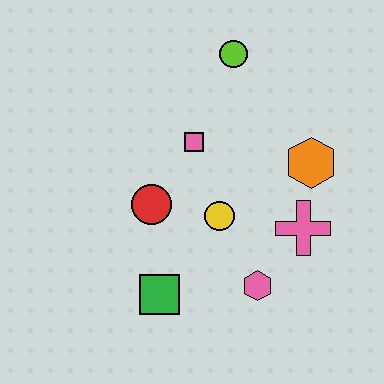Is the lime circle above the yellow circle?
Yes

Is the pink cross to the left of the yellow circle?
No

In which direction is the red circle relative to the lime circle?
The red circle is below the lime circle.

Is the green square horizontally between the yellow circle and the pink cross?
No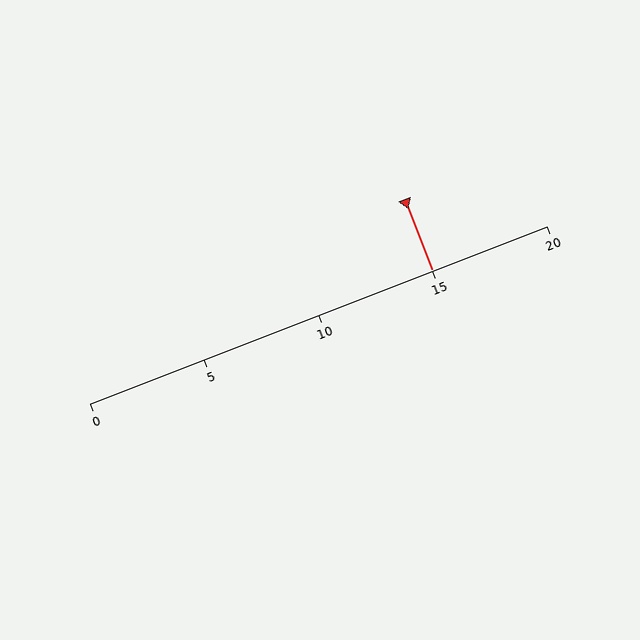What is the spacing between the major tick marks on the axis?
The major ticks are spaced 5 apart.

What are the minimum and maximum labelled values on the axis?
The axis runs from 0 to 20.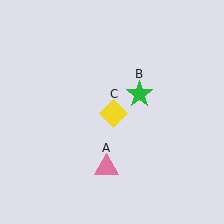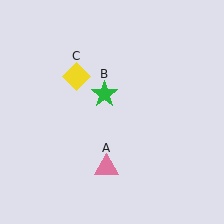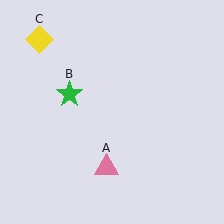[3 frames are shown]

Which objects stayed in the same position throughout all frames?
Pink triangle (object A) remained stationary.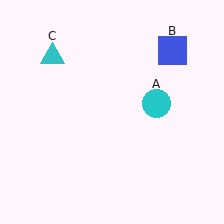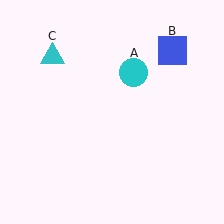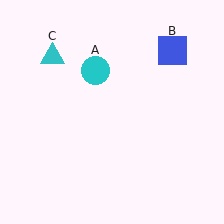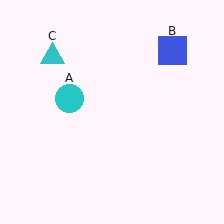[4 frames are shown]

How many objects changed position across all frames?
1 object changed position: cyan circle (object A).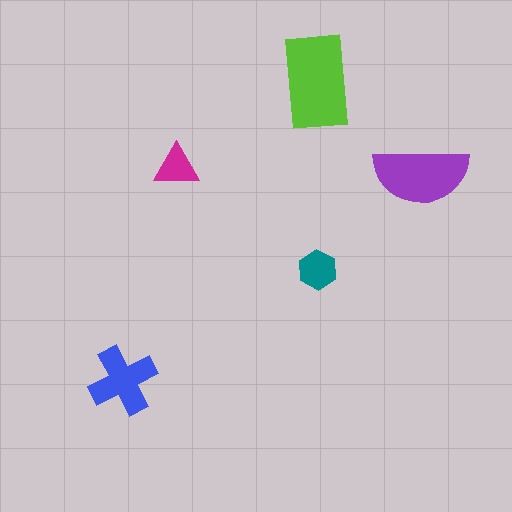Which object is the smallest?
The magenta triangle.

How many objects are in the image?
There are 5 objects in the image.